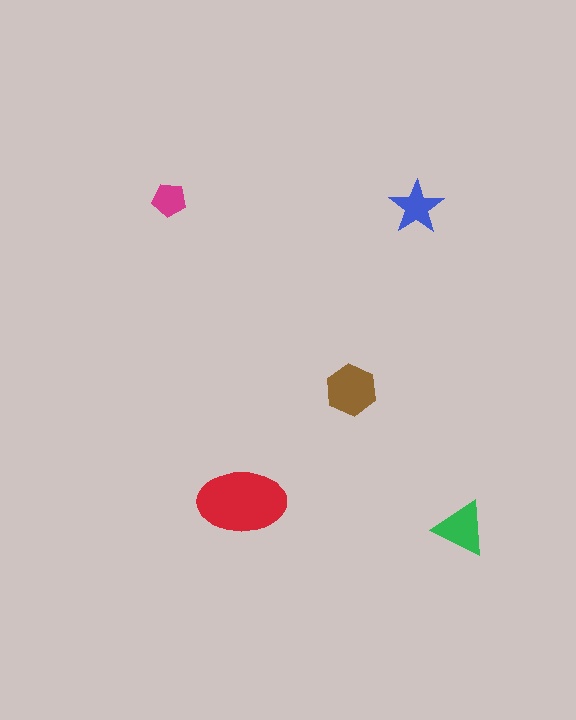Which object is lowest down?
The green triangle is bottommost.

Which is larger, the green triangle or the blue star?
The green triangle.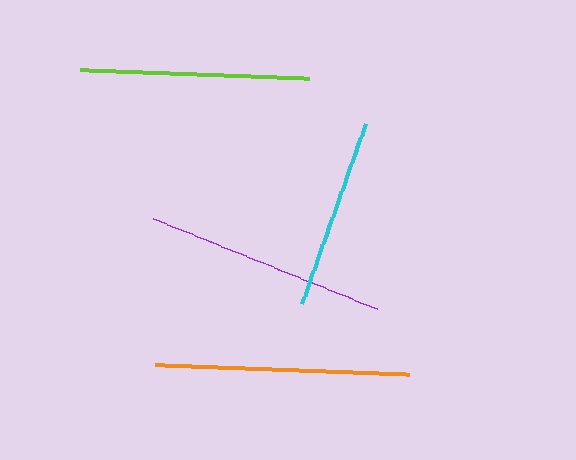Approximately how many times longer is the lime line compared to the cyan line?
The lime line is approximately 1.2 times the length of the cyan line.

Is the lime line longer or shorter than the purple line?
The purple line is longer than the lime line.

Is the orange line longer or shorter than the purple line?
The orange line is longer than the purple line.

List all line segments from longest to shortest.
From longest to shortest: orange, purple, lime, cyan.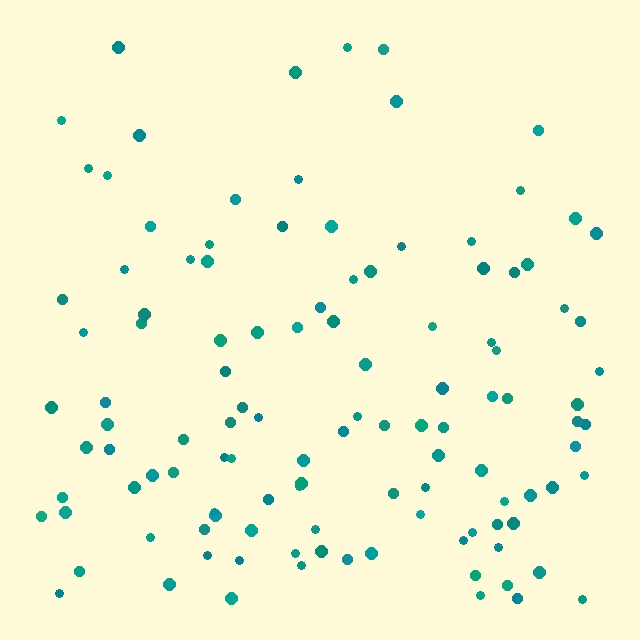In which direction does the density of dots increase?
From top to bottom, with the bottom side densest.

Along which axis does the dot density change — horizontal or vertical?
Vertical.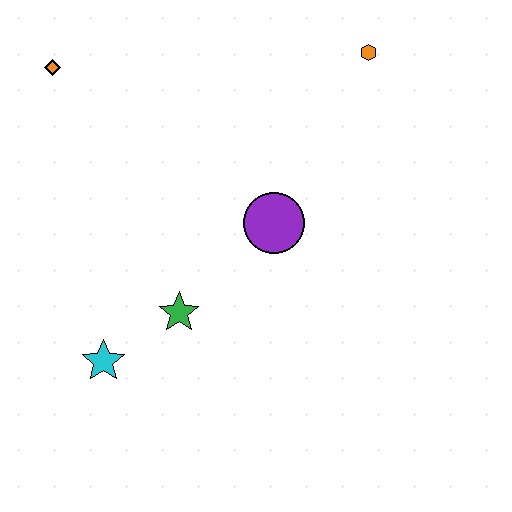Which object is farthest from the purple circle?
The orange diamond is farthest from the purple circle.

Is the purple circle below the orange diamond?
Yes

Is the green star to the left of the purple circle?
Yes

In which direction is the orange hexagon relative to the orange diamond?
The orange hexagon is to the right of the orange diamond.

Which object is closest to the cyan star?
The green star is closest to the cyan star.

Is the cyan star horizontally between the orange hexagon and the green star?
No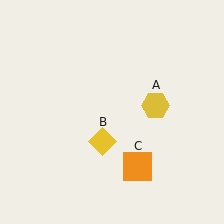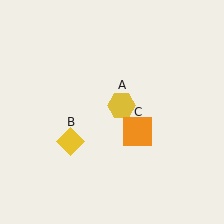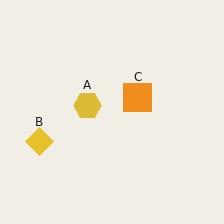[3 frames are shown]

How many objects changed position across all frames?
3 objects changed position: yellow hexagon (object A), yellow diamond (object B), orange square (object C).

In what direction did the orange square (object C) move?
The orange square (object C) moved up.